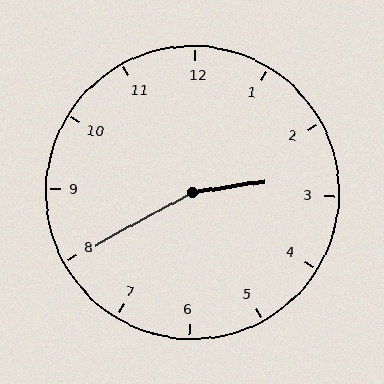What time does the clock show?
2:40.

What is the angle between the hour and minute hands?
Approximately 160 degrees.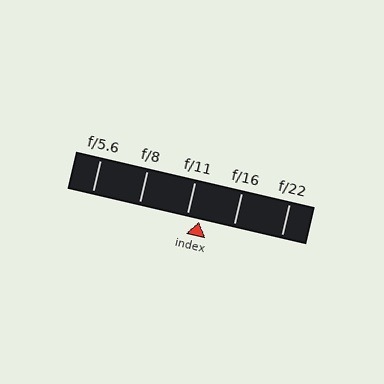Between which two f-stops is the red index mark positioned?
The index mark is between f/11 and f/16.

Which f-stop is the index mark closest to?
The index mark is closest to f/11.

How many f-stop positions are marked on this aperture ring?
There are 5 f-stop positions marked.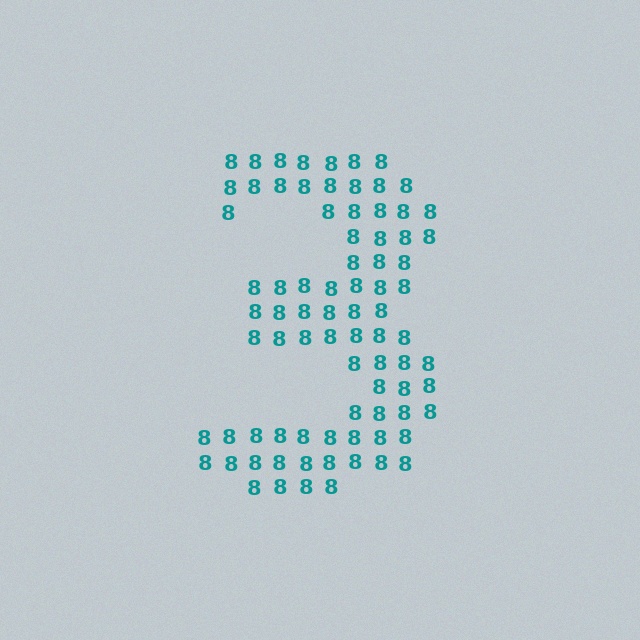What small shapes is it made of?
It is made of small digit 8's.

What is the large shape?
The large shape is the digit 3.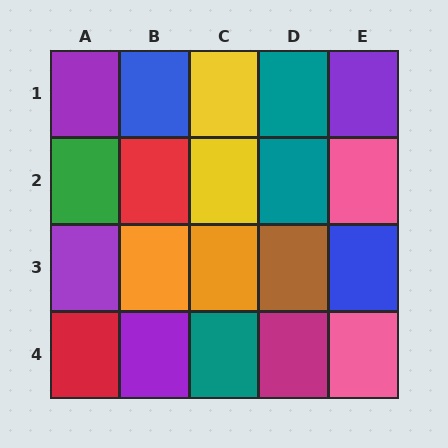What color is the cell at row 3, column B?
Orange.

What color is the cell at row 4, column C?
Teal.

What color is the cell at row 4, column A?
Red.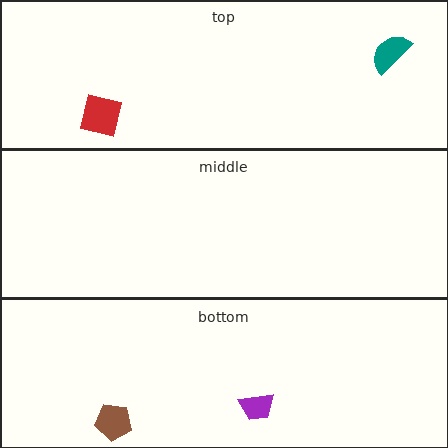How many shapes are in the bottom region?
2.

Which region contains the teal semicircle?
The top region.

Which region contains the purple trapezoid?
The bottom region.